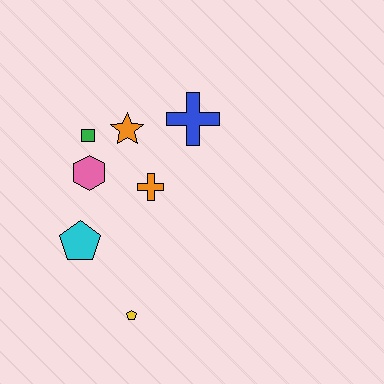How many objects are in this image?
There are 7 objects.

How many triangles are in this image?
There are no triangles.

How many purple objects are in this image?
There are no purple objects.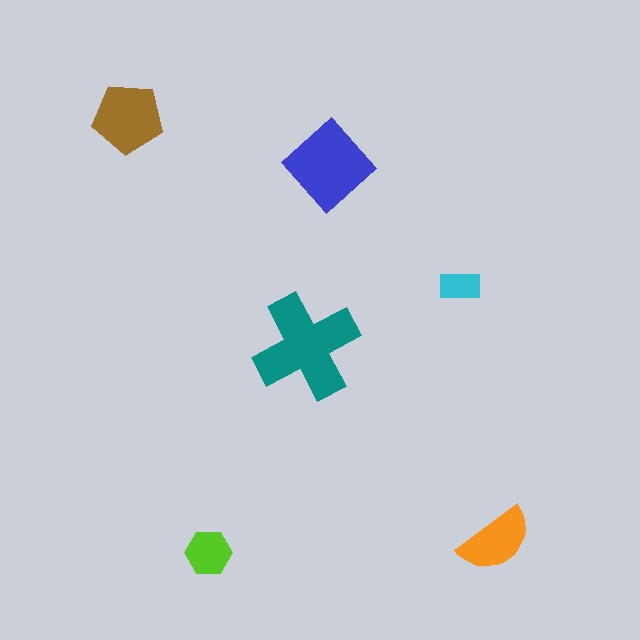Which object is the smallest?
The cyan rectangle.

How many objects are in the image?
There are 6 objects in the image.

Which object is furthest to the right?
The orange semicircle is rightmost.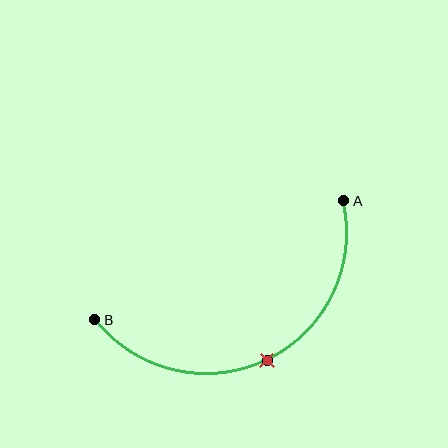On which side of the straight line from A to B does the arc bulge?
The arc bulges below the straight line connecting A and B.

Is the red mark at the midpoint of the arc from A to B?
Yes. The red mark lies on the arc at equal arc-length from both A and B — it is the arc midpoint.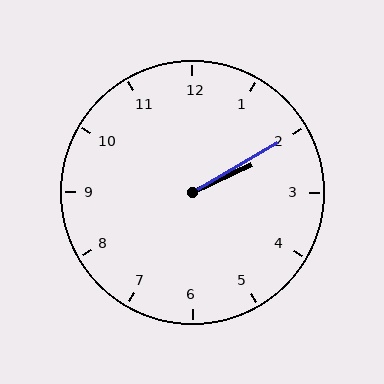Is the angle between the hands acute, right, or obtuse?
It is acute.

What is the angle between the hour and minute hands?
Approximately 5 degrees.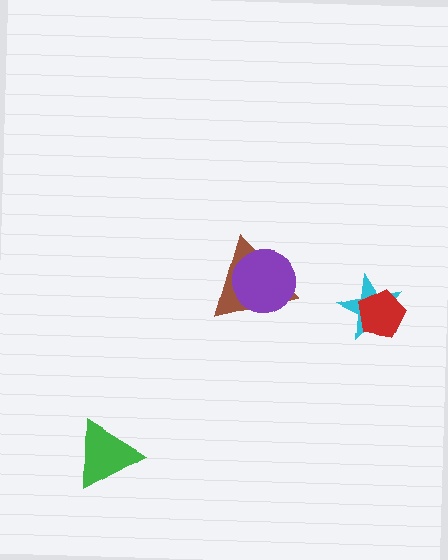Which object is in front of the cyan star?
The red pentagon is in front of the cyan star.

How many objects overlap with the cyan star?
1 object overlaps with the cyan star.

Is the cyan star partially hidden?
Yes, it is partially covered by another shape.